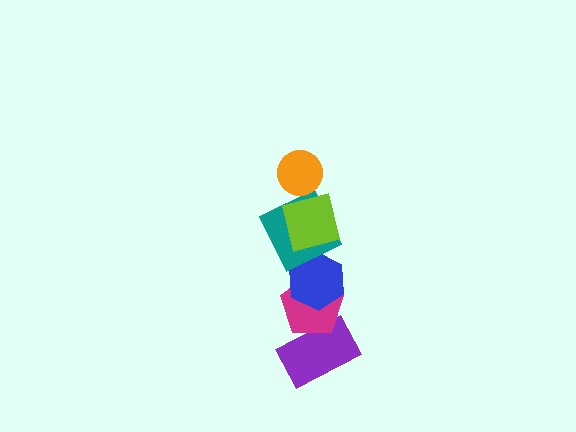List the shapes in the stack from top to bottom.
From top to bottom: the orange circle, the lime square, the teal square, the blue hexagon, the magenta pentagon, the purple rectangle.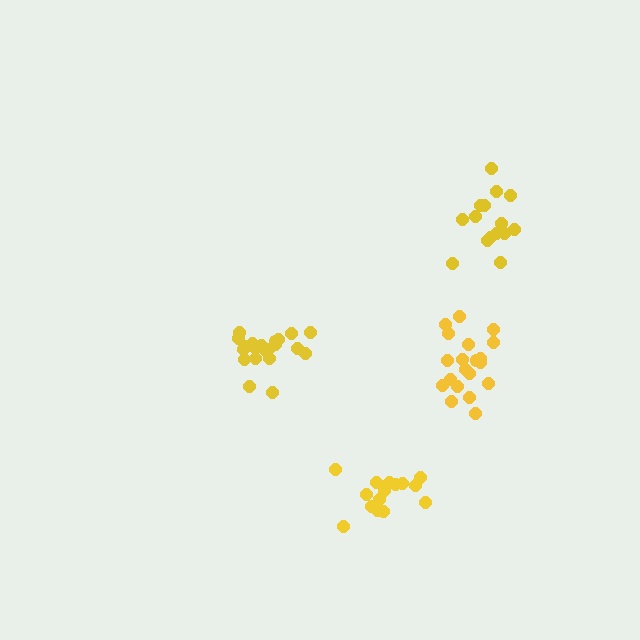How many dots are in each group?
Group 1: 15 dots, Group 2: 15 dots, Group 3: 21 dots, Group 4: 20 dots (71 total).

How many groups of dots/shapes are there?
There are 4 groups.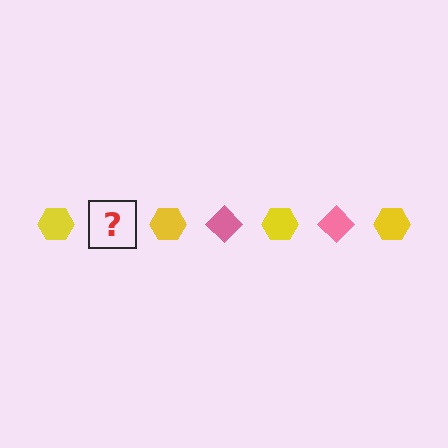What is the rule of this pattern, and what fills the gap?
The rule is that the pattern alternates between yellow hexagon and pink diamond. The gap should be filled with a pink diamond.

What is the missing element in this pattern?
The missing element is a pink diamond.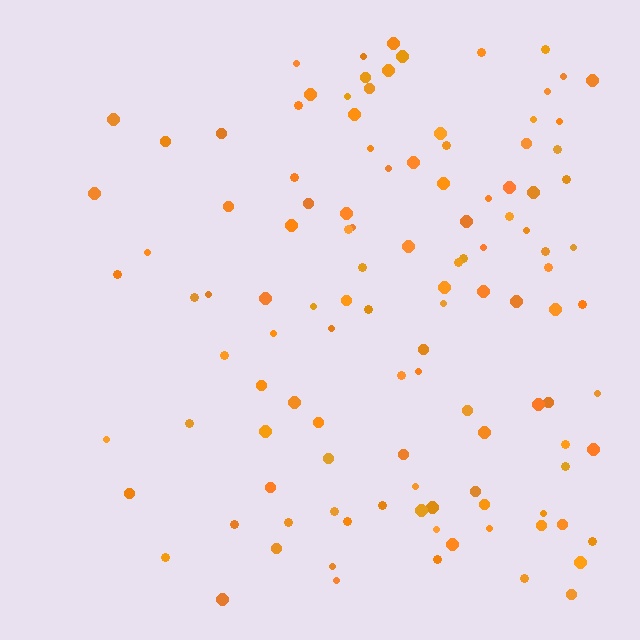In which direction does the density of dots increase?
From left to right, with the right side densest.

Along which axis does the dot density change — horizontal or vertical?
Horizontal.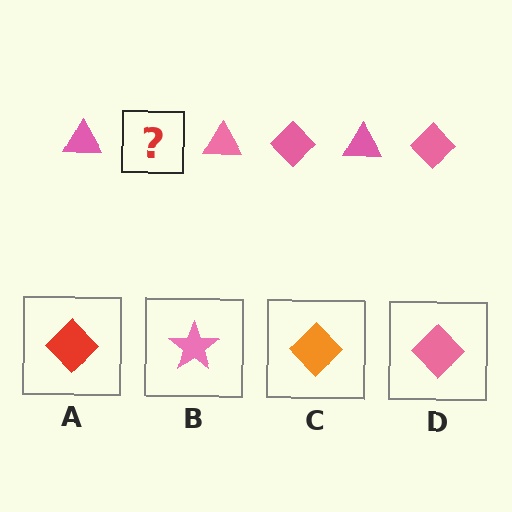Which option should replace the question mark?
Option D.